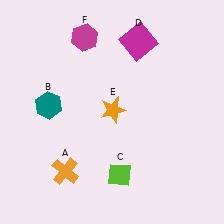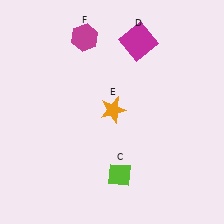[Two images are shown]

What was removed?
The teal hexagon (B), the orange cross (A) were removed in Image 2.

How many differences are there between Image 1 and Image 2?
There are 2 differences between the two images.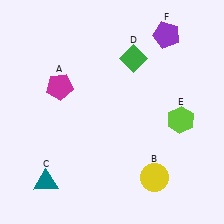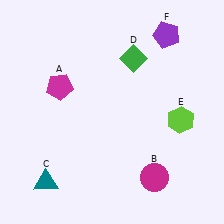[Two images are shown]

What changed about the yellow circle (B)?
In Image 1, B is yellow. In Image 2, it changed to magenta.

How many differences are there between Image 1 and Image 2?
There is 1 difference between the two images.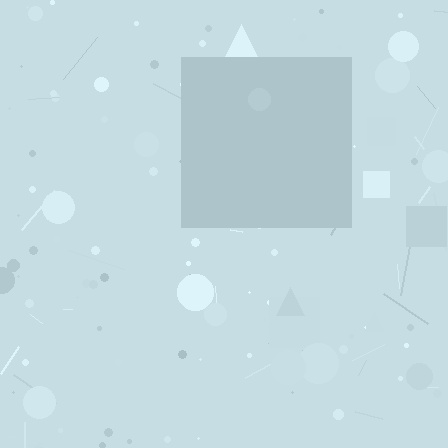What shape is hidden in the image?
A square is hidden in the image.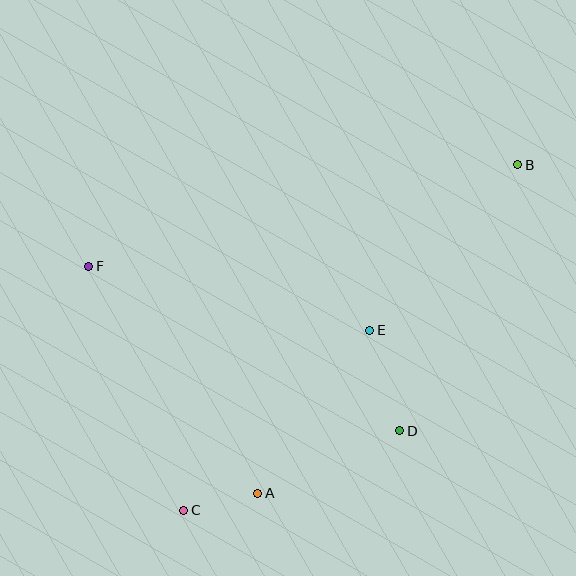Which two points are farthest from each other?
Points B and C are farthest from each other.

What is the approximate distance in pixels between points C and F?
The distance between C and F is approximately 262 pixels.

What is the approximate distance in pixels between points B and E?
The distance between B and E is approximately 222 pixels.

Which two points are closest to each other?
Points A and C are closest to each other.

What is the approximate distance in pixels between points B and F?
The distance between B and F is approximately 441 pixels.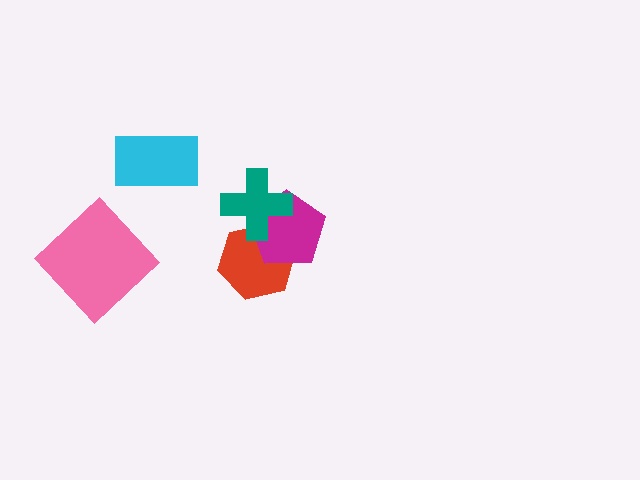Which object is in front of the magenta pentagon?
The teal cross is in front of the magenta pentagon.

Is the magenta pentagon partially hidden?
Yes, it is partially covered by another shape.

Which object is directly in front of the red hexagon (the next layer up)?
The magenta pentagon is directly in front of the red hexagon.